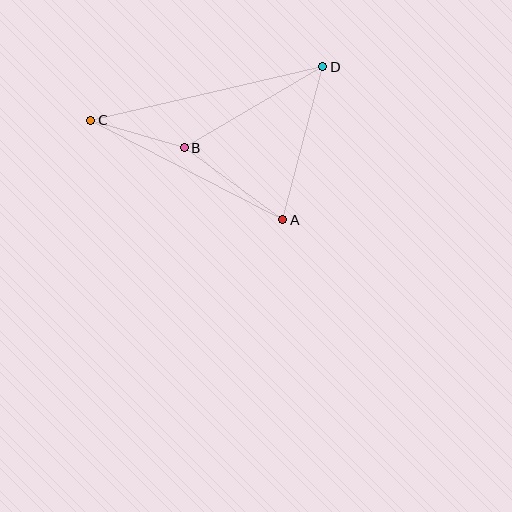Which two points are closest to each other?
Points B and C are closest to each other.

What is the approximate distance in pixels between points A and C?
The distance between A and C is approximately 217 pixels.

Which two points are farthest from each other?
Points C and D are farthest from each other.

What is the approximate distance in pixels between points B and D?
The distance between B and D is approximately 160 pixels.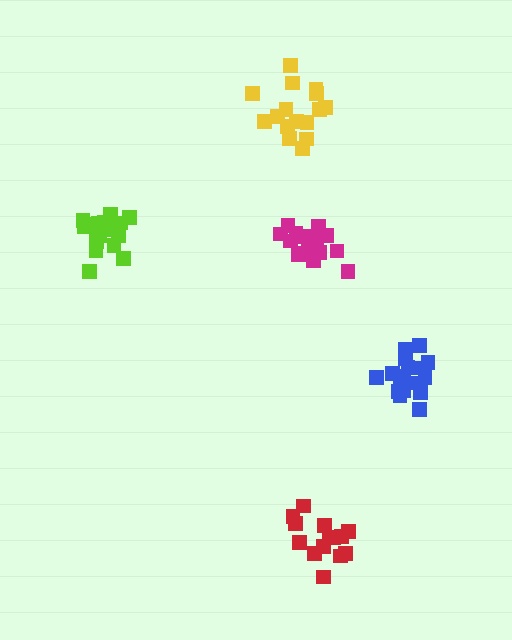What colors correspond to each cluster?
The clusters are colored: magenta, blue, lime, red, yellow.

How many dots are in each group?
Group 1: 16 dots, Group 2: 17 dots, Group 3: 17 dots, Group 4: 14 dots, Group 5: 16 dots (80 total).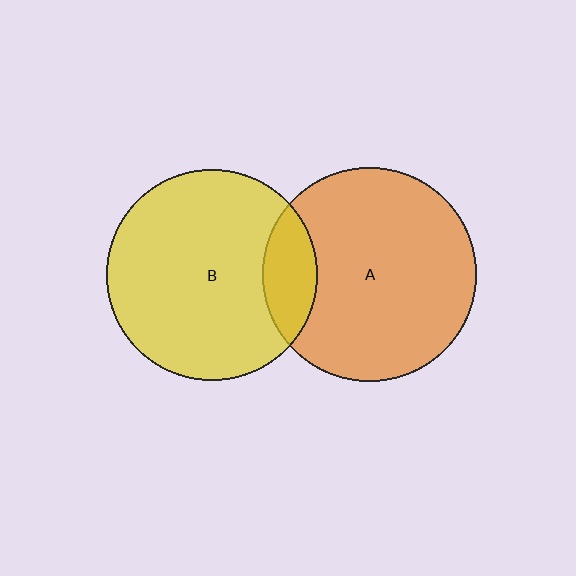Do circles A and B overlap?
Yes.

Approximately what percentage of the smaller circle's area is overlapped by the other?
Approximately 15%.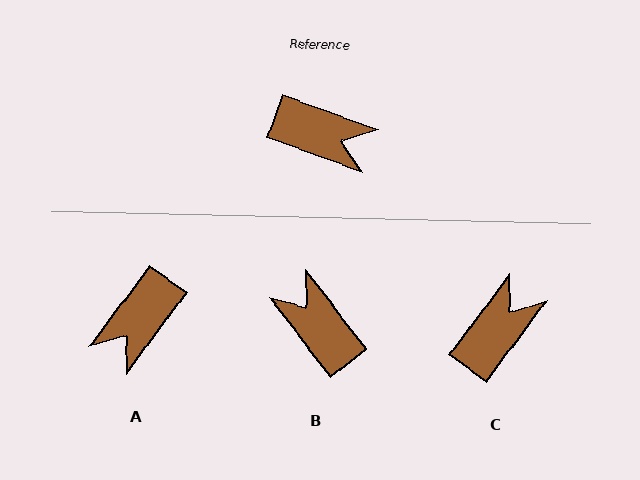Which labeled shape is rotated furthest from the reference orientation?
B, about 148 degrees away.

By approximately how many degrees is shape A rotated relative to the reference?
Approximately 107 degrees clockwise.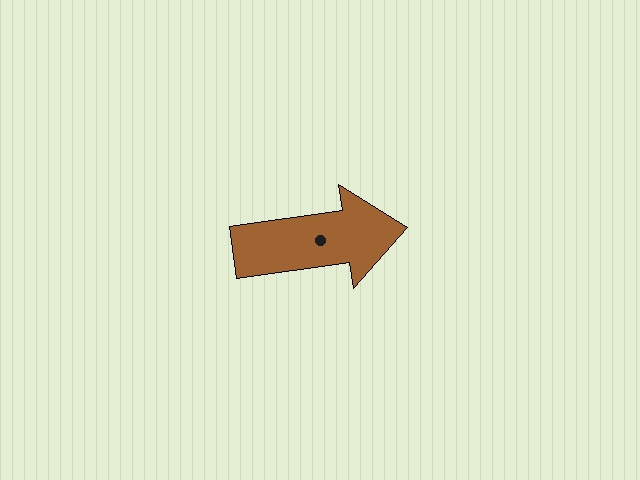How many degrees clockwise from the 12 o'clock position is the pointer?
Approximately 82 degrees.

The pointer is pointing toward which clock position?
Roughly 3 o'clock.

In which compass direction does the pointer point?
East.